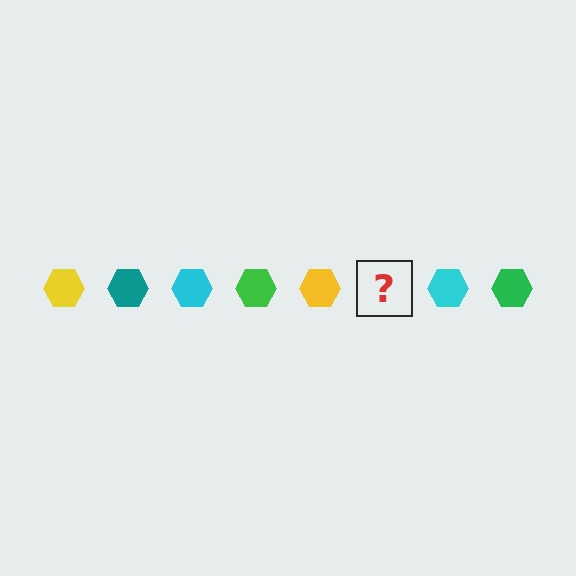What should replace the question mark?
The question mark should be replaced with a teal hexagon.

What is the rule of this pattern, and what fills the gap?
The rule is that the pattern cycles through yellow, teal, cyan, green hexagons. The gap should be filled with a teal hexagon.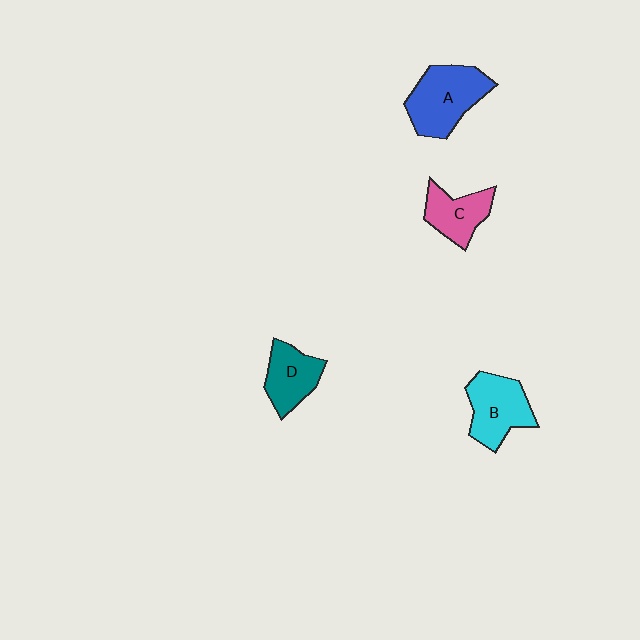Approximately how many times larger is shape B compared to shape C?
Approximately 1.3 times.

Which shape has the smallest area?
Shape C (pink).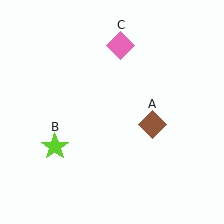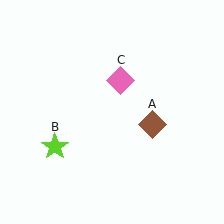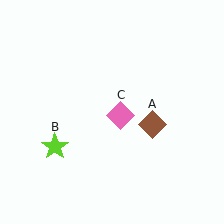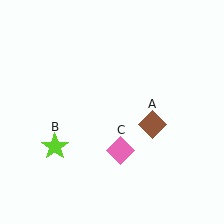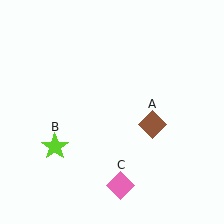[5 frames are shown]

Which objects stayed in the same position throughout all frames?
Brown diamond (object A) and lime star (object B) remained stationary.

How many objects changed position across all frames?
1 object changed position: pink diamond (object C).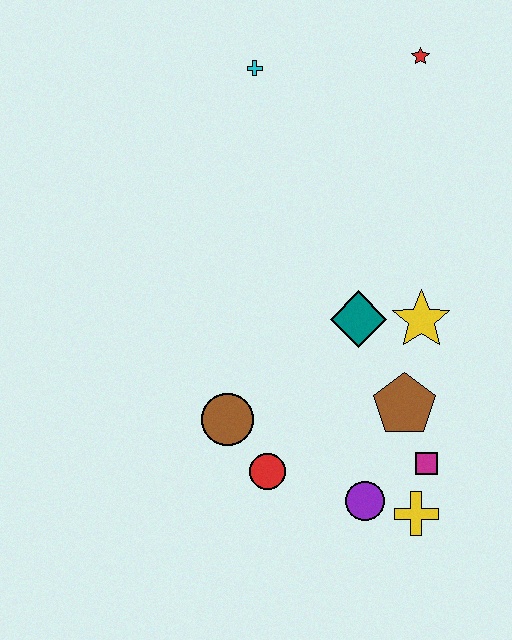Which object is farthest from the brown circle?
The red star is farthest from the brown circle.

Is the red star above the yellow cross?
Yes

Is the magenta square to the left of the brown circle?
No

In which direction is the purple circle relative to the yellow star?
The purple circle is below the yellow star.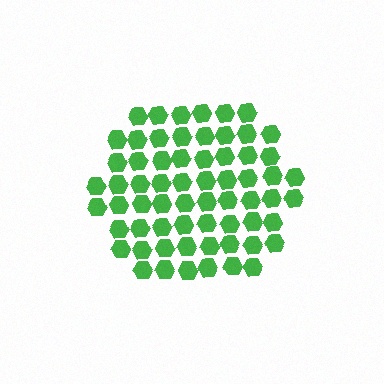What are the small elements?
The small elements are hexagons.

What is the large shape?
The large shape is a hexagon.